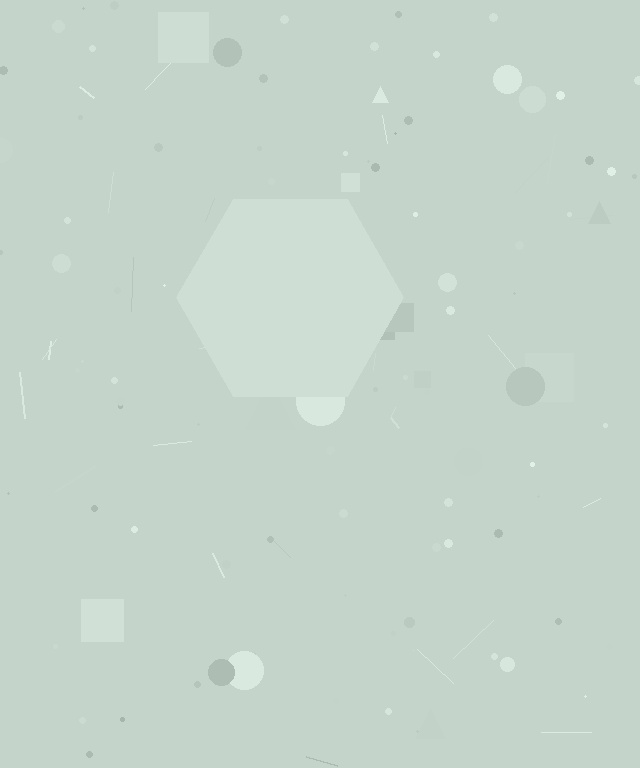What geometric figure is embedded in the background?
A hexagon is embedded in the background.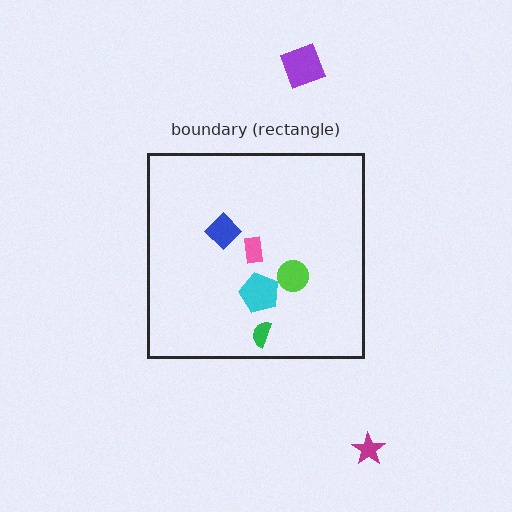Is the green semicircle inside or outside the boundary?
Inside.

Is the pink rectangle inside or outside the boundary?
Inside.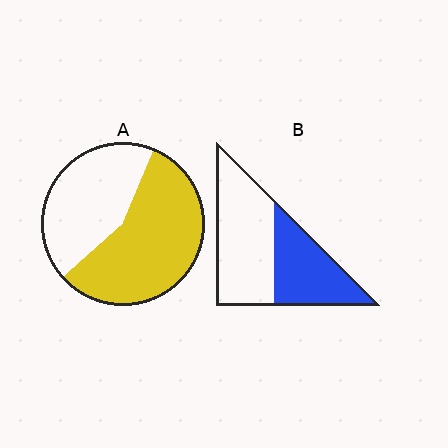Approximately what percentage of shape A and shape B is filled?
A is approximately 55% and B is approximately 40%.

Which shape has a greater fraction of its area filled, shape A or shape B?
Shape A.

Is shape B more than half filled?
No.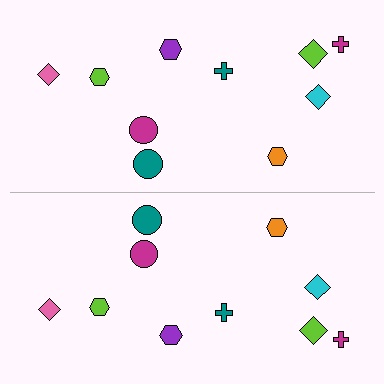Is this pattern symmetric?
Yes, this pattern has bilateral (reflection) symmetry.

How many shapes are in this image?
There are 20 shapes in this image.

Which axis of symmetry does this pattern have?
The pattern has a horizontal axis of symmetry running through the center of the image.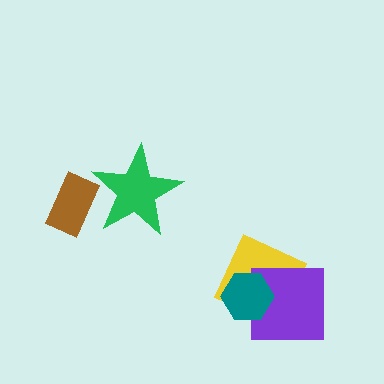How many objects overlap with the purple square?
2 objects overlap with the purple square.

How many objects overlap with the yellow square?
2 objects overlap with the yellow square.